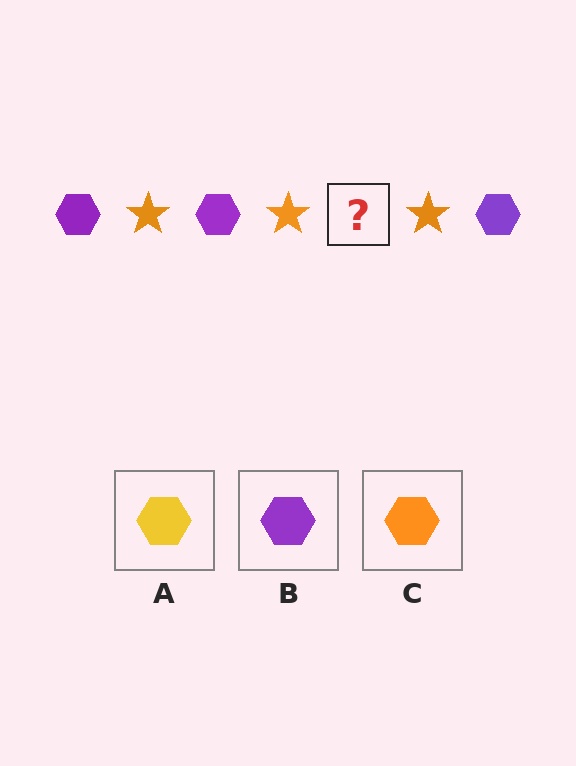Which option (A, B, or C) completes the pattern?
B.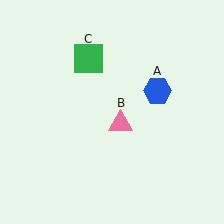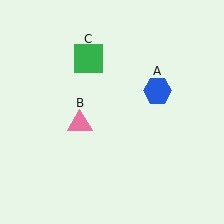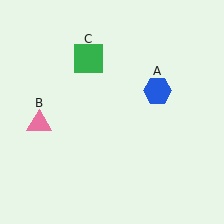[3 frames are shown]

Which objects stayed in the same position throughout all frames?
Blue hexagon (object A) and green square (object C) remained stationary.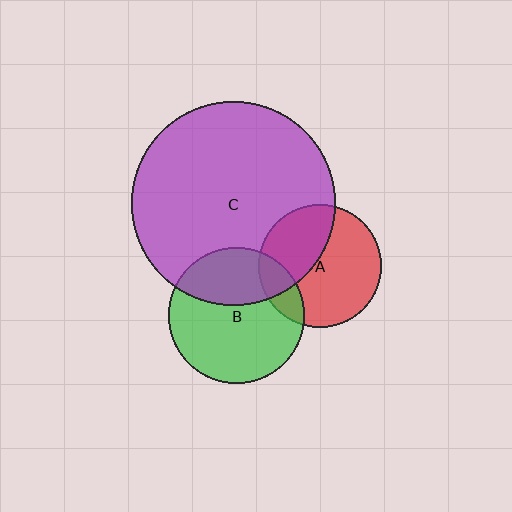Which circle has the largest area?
Circle C (purple).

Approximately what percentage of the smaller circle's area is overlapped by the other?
Approximately 15%.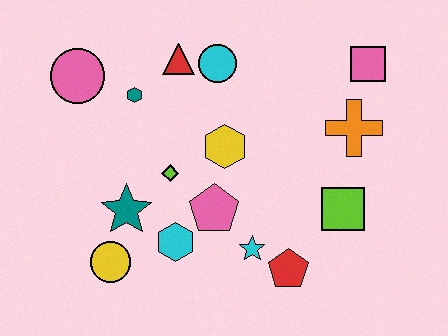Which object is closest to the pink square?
The orange cross is closest to the pink square.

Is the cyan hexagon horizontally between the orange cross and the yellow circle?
Yes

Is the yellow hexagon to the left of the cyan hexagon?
No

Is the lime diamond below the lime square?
No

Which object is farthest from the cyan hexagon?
The pink square is farthest from the cyan hexagon.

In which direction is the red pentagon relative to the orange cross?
The red pentagon is below the orange cross.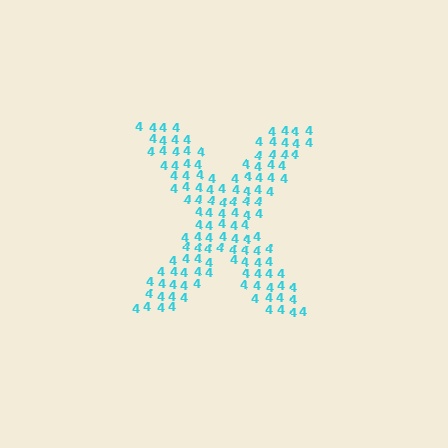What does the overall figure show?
The overall figure shows the letter X.